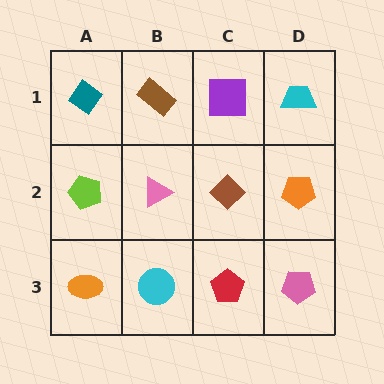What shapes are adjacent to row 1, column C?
A brown diamond (row 2, column C), a brown rectangle (row 1, column B), a cyan trapezoid (row 1, column D).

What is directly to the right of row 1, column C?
A cyan trapezoid.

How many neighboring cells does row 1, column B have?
3.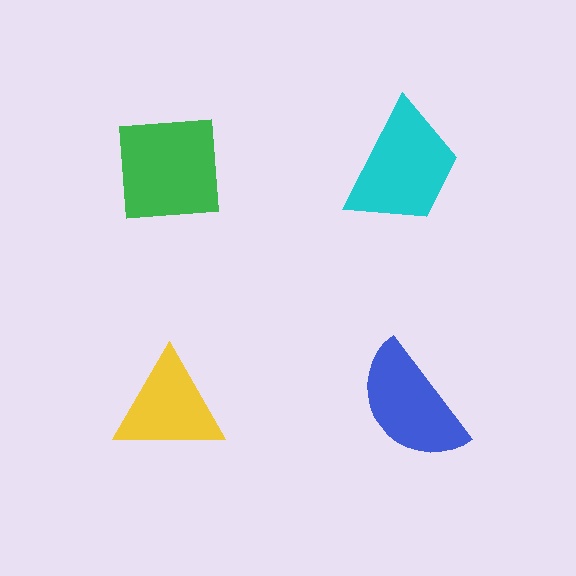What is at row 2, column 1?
A yellow triangle.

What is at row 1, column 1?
A green square.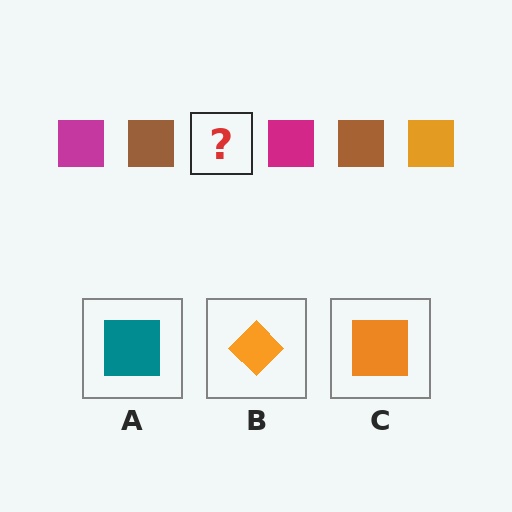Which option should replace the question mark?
Option C.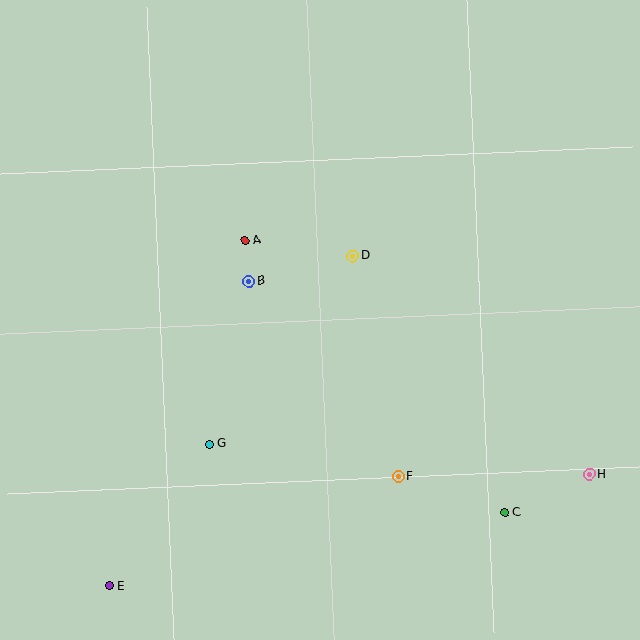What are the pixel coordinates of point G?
Point G is at (209, 444).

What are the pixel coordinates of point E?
Point E is at (110, 586).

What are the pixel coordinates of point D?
Point D is at (353, 256).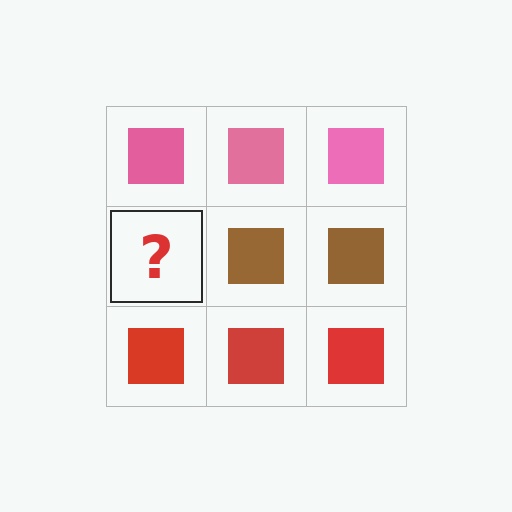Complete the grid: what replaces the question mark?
The question mark should be replaced with a brown square.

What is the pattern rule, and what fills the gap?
The rule is that each row has a consistent color. The gap should be filled with a brown square.